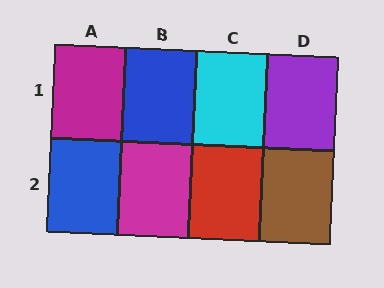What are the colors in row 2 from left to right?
Blue, magenta, red, brown.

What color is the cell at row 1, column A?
Magenta.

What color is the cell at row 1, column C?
Cyan.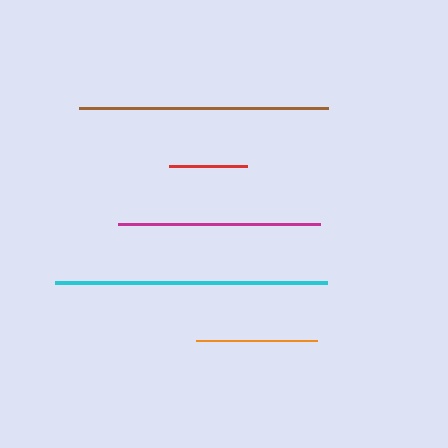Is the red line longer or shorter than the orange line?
The orange line is longer than the red line.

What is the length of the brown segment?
The brown segment is approximately 249 pixels long.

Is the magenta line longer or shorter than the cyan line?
The cyan line is longer than the magenta line.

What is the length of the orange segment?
The orange segment is approximately 121 pixels long.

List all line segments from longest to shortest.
From longest to shortest: cyan, brown, magenta, orange, red.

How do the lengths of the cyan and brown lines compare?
The cyan and brown lines are approximately the same length.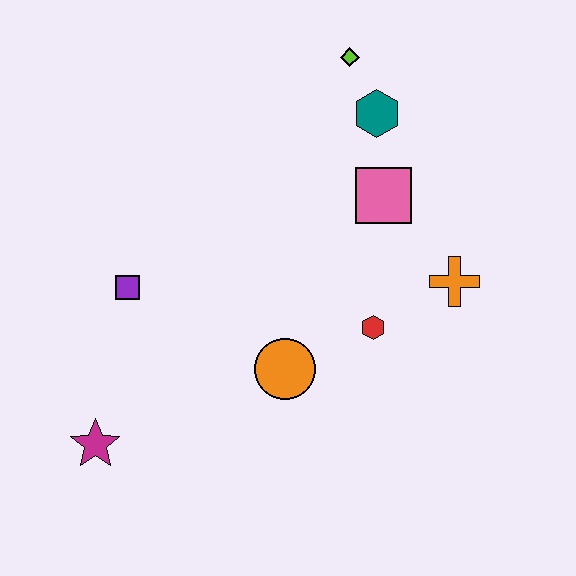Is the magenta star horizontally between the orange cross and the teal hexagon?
No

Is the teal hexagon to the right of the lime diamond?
Yes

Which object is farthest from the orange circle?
The lime diamond is farthest from the orange circle.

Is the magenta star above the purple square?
No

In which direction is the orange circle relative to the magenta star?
The orange circle is to the right of the magenta star.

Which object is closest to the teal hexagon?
The lime diamond is closest to the teal hexagon.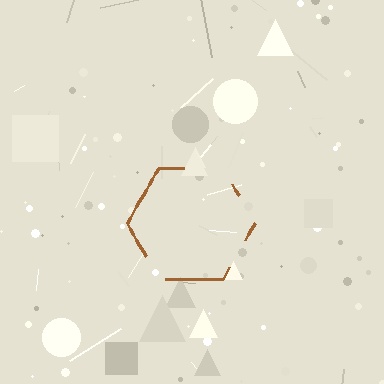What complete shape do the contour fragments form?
The contour fragments form a hexagon.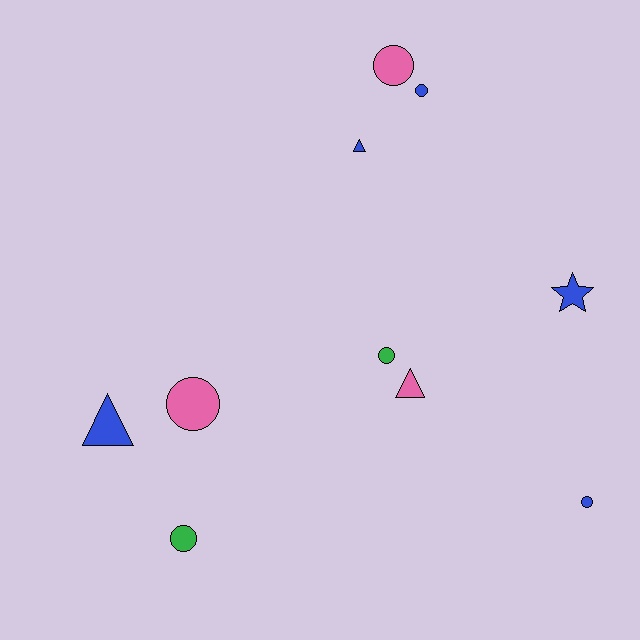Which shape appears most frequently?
Circle, with 6 objects.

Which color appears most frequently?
Blue, with 5 objects.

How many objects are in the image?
There are 10 objects.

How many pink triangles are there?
There is 1 pink triangle.